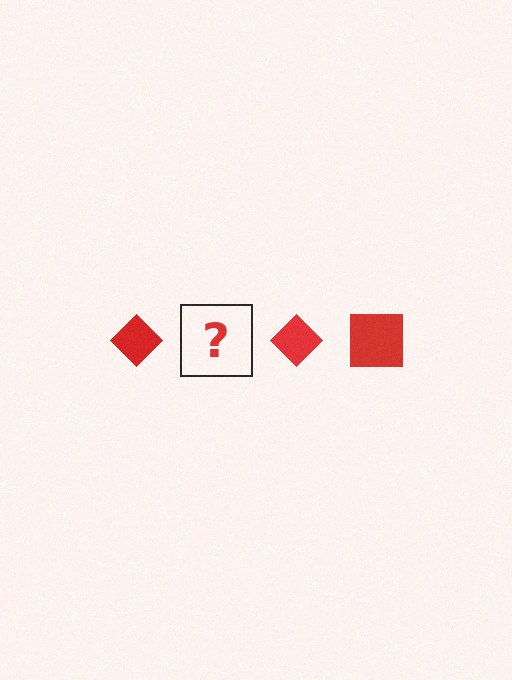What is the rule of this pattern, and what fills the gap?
The rule is that the pattern cycles through diamond, square shapes in red. The gap should be filled with a red square.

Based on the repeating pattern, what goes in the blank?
The blank should be a red square.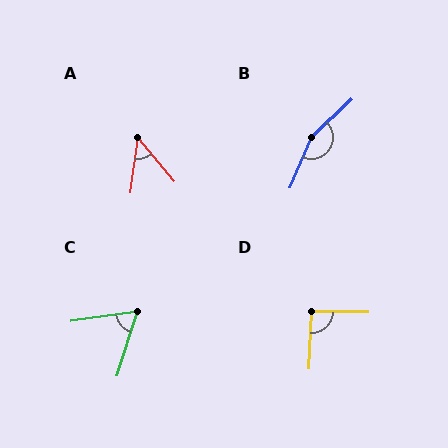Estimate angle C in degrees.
Approximately 64 degrees.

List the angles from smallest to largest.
A (48°), C (64°), D (92°), B (157°).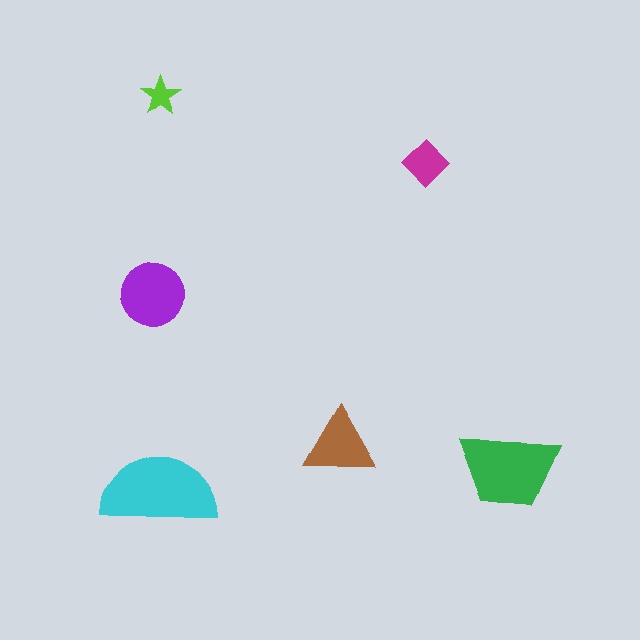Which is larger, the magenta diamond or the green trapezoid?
The green trapezoid.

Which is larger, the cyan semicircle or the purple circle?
The cyan semicircle.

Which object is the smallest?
The lime star.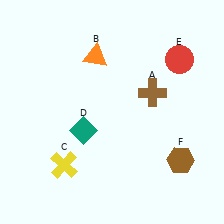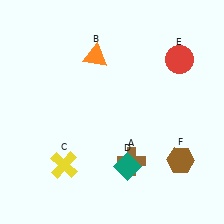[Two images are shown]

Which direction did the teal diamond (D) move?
The teal diamond (D) moved right.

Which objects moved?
The objects that moved are: the brown cross (A), the teal diamond (D).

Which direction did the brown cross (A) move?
The brown cross (A) moved down.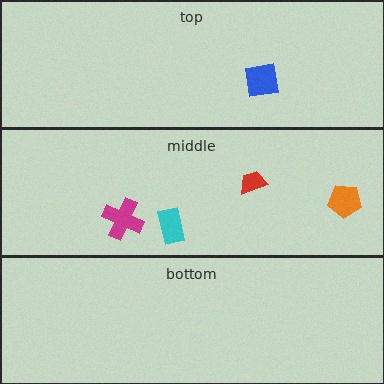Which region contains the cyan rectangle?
The middle region.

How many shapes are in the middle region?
4.